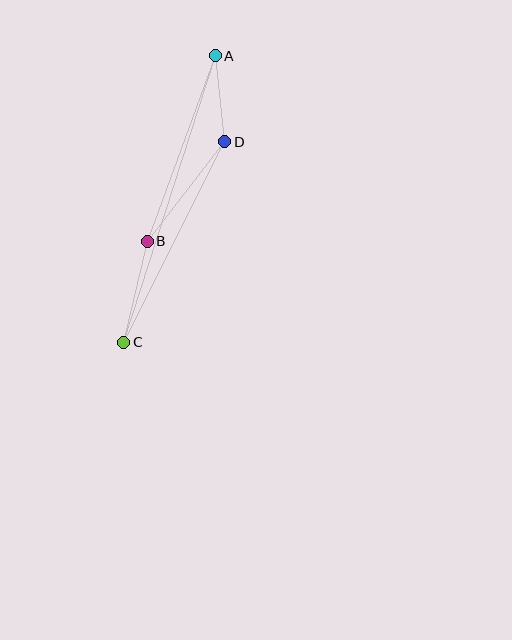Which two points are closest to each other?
Points A and D are closest to each other.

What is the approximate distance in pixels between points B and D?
The distance between B and D is approximately 126 pixels.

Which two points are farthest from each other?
Points A and C are farthest from each other.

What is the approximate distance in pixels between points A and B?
The distance between A and B is approximately 197 pixels.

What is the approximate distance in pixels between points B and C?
The distance between B and C is approximately 104 pixels.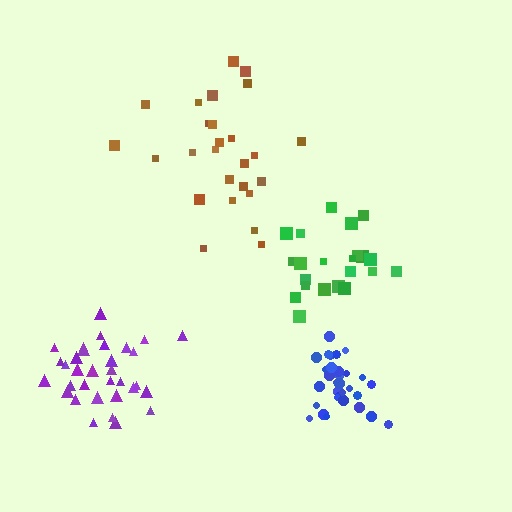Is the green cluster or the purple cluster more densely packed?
Purple.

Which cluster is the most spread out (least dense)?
Brown.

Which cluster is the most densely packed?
Blue.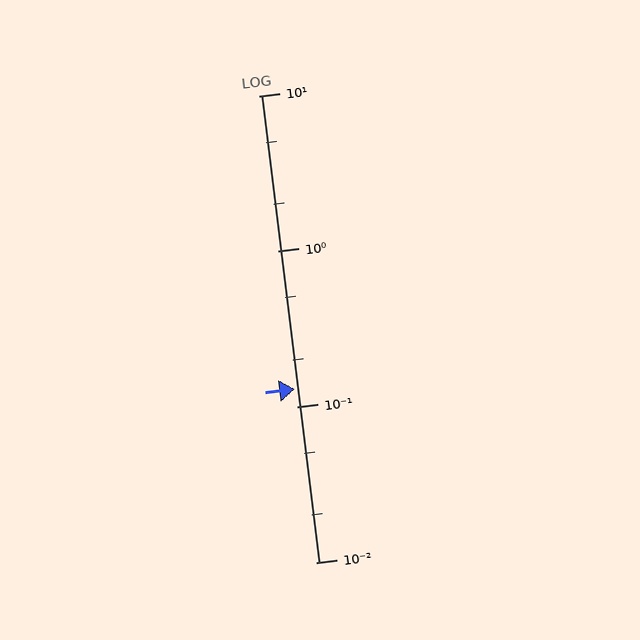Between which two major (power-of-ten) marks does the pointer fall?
The pointer is between 0.1 and 1.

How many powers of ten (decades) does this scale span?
The scale spans 3 decades, from 0.01 to 10.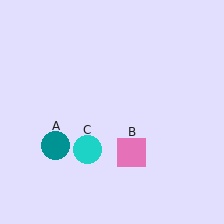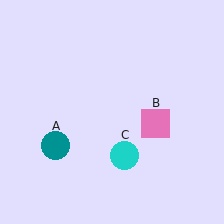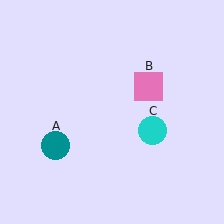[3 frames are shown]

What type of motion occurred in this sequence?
The pink square (object B), cyan circle (object C) rotated counterclockwise around the center of the scene.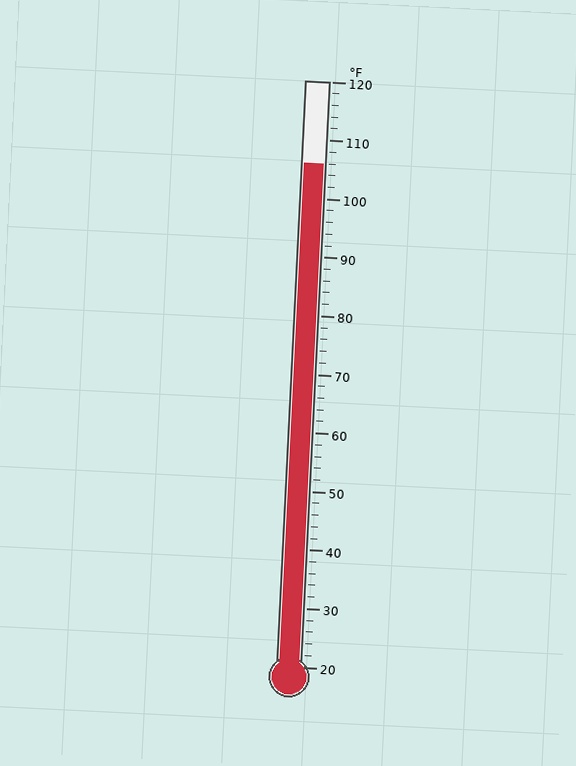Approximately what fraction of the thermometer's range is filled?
The thermometer is filled to approximately 85% of its range.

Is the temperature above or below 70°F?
The temperature is above 70°F.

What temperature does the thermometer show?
The thermometer shows approximately 106°F.